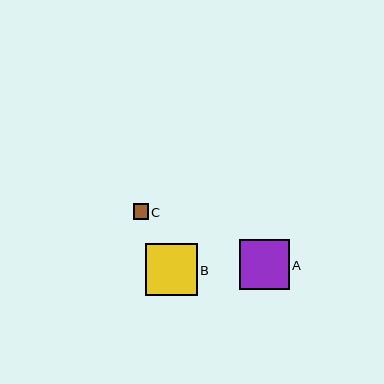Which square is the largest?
Square B is the largest with a size of approximately 52 pixels.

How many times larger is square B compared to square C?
Square B is approximately 3.3 times the size of square C.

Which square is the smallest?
Square C is the smallest with a size of approximately 15 pixels.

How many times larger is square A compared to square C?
Square A is approximately 3.3 times the size of square C.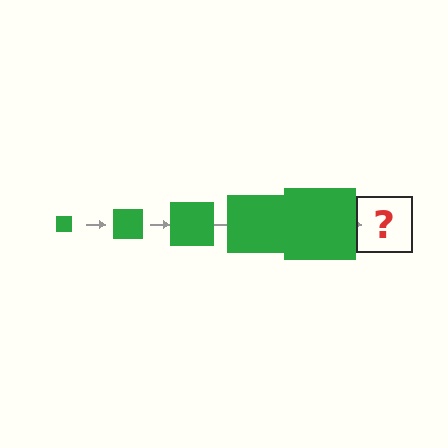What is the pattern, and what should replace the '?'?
The pattern is that the square gets progressively larger each step. The '?' should be a green square, larger than the previous one.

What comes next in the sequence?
The next element should be a green square, larger than the previous one.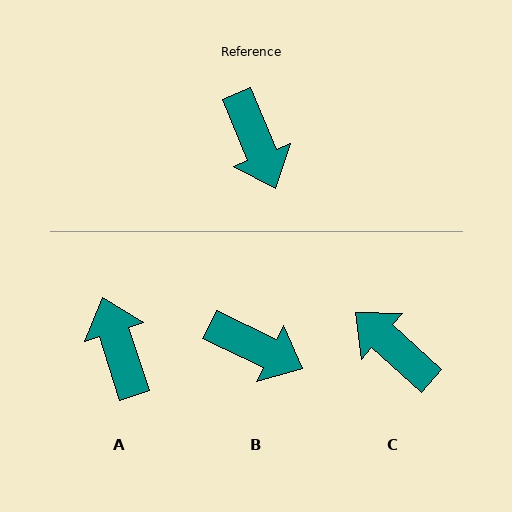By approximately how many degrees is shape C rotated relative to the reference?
Approximately 155 degrees clockwise.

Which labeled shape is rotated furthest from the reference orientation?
A, about 175 degrees away.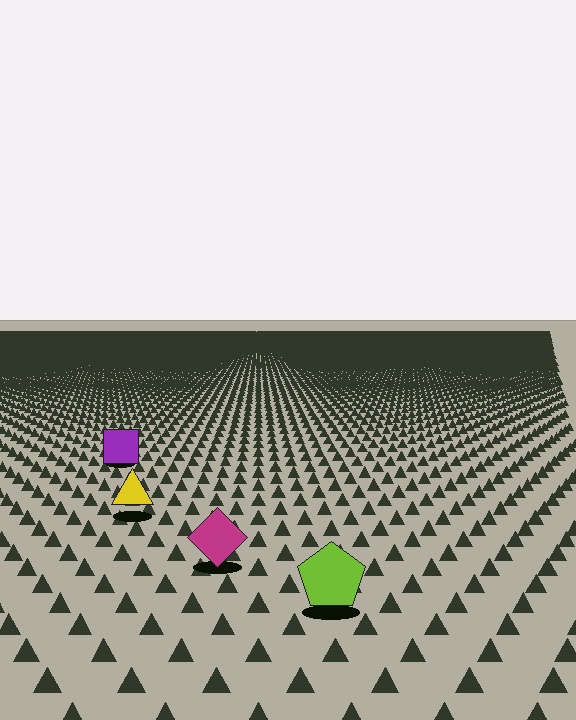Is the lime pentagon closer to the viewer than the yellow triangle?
Yes. The lime pentagon is closer — you can tell from the texture gradient: the ground texture is coarser near it.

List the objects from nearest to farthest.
From nearest to farthest: the lime pentagon, the magenta diamond, the yellow triangle, the purple square.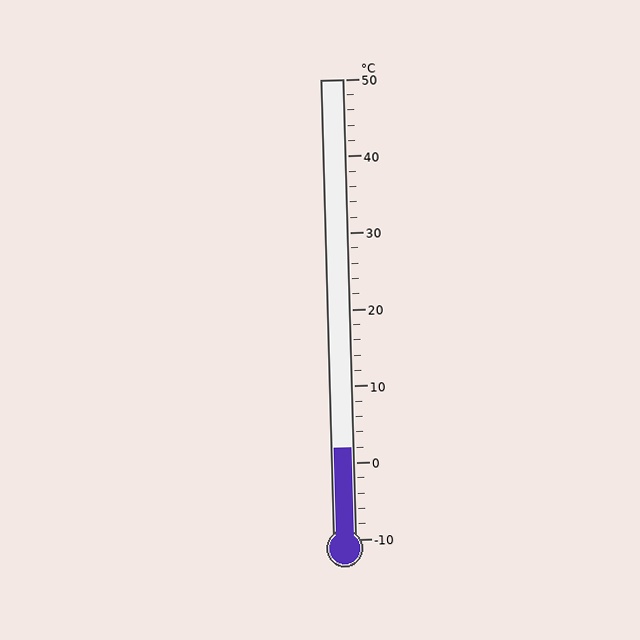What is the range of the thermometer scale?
The thermometer scale ranges from -10°C to 50°C.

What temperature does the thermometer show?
The thermometer shows approximately 2°C.